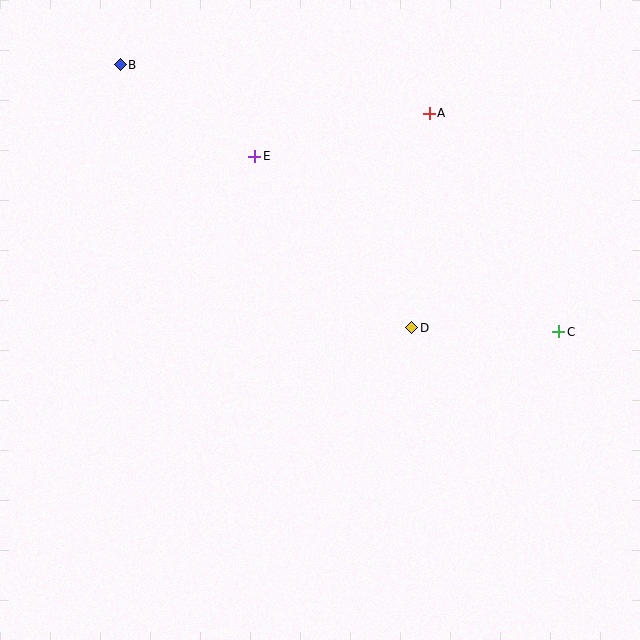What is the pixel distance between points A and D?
The distance between A and D is 215 pixels.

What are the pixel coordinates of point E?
Point E is at (255, 156).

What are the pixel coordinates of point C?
Point C is at (559, 332).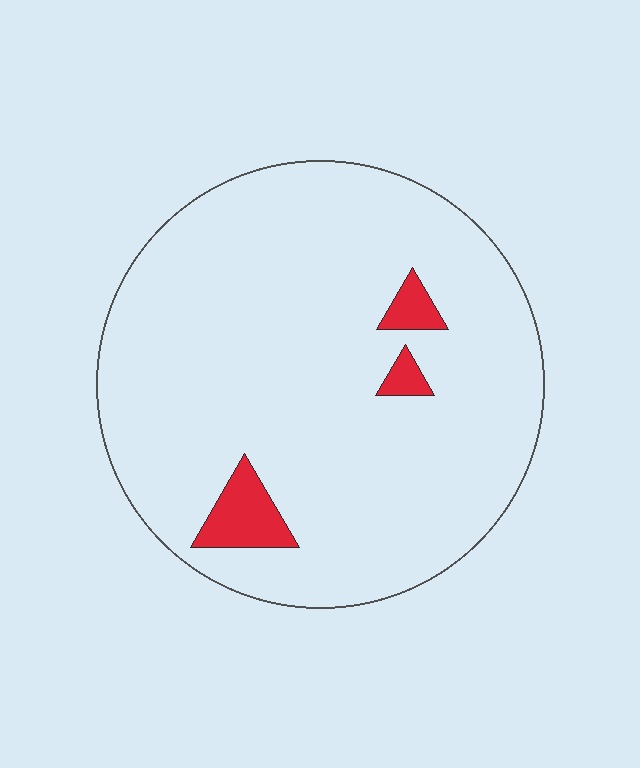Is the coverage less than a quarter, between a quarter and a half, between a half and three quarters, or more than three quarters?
Less than a quarter.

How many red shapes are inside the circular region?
3.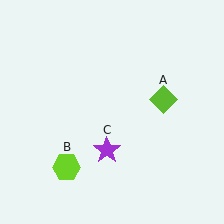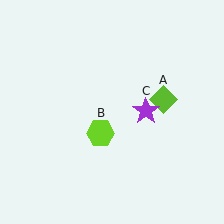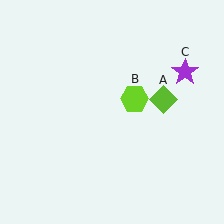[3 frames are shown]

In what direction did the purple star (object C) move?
The purple star (object C) moved up and to the right.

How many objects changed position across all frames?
2 objects changed position: lime hexagon (object B), purple star (object C).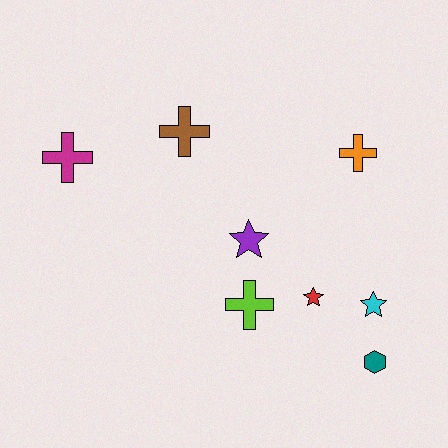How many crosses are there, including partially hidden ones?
There are 4 crosses.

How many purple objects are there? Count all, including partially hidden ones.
There is 1 purple object.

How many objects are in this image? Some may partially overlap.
There are 8 objects.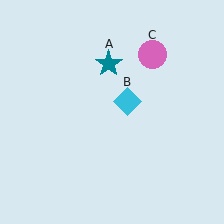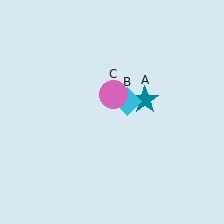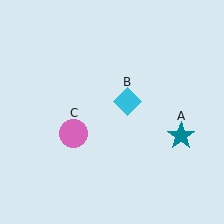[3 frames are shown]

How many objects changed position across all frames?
2 objects changed position: teal star (object A), pink circle (object C).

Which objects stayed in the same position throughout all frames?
Cyan diamond (object B) remained stationary.